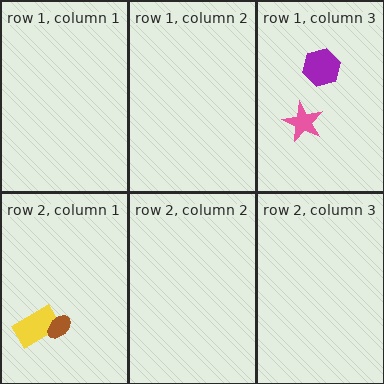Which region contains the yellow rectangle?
The row 2, column 1 region.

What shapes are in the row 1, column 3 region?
The pink star, the purple hexagon.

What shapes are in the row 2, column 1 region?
The yellow rectangle, the brown ellipse.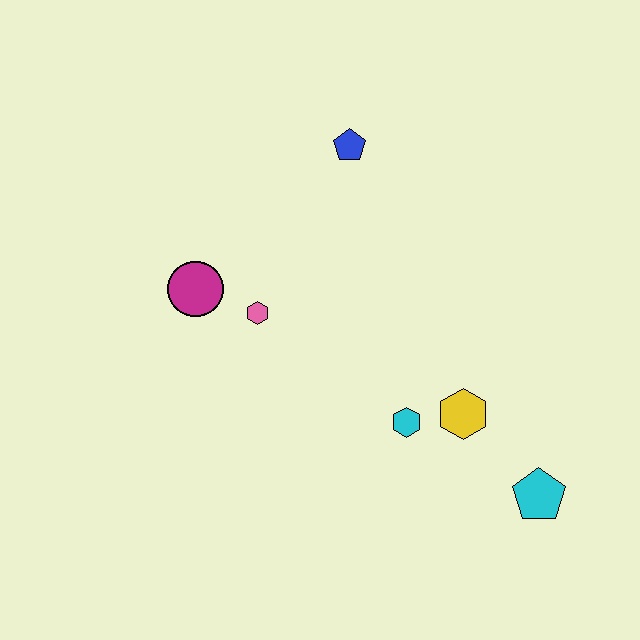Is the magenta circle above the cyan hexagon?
Yes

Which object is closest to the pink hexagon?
The magenta circle is closest to the pink hexagon.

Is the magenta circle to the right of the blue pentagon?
No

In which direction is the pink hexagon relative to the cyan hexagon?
The pink hexagon is to the left of the cyan hexagon.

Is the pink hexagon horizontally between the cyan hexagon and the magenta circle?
Yes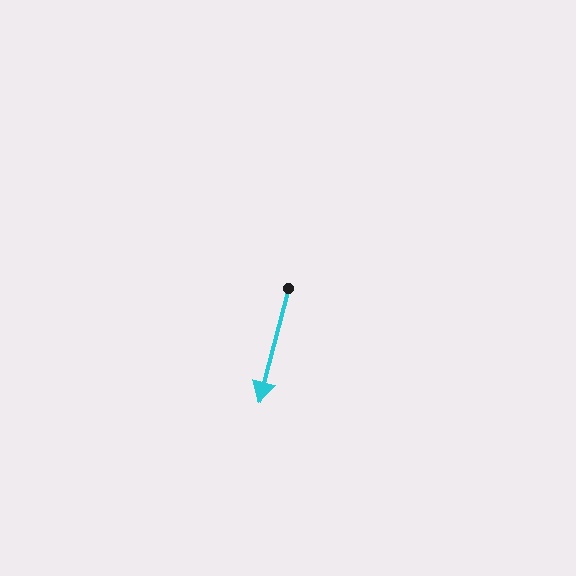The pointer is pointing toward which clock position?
Roughly 6 o'clock.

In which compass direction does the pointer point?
South.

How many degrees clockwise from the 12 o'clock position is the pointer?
Approximately 194 degrees.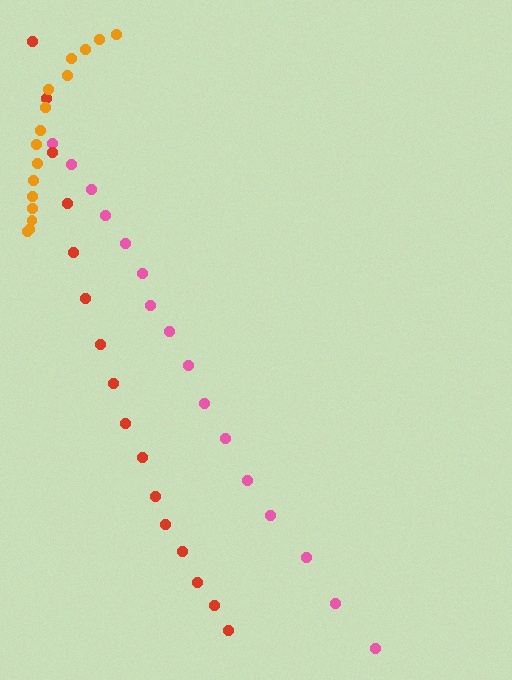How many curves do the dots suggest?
There are 3 distinct paths.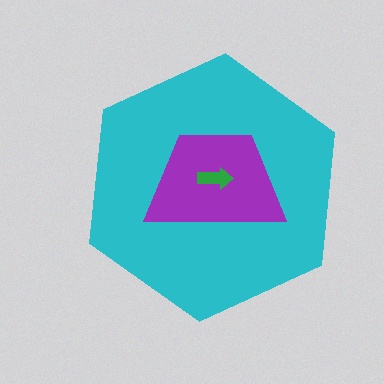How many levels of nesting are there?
3.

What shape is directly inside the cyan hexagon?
The purple trapezoid.